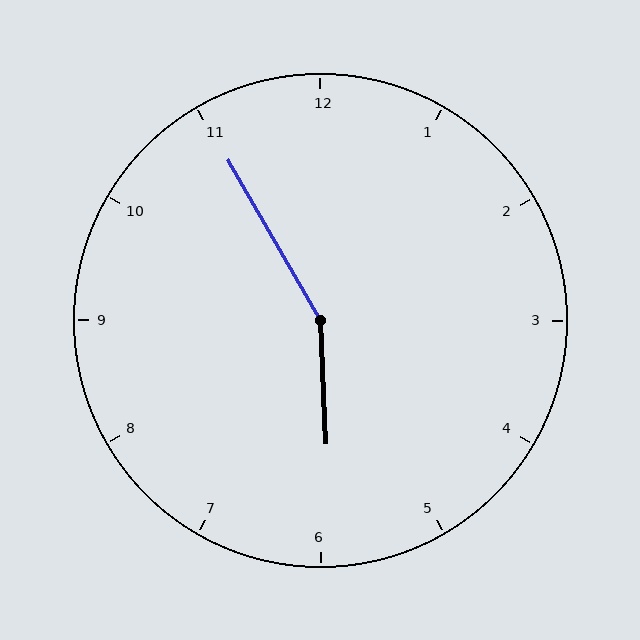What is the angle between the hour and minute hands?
Approximately 152 degrees.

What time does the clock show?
5:55.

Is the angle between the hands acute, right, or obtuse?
It is obtuse.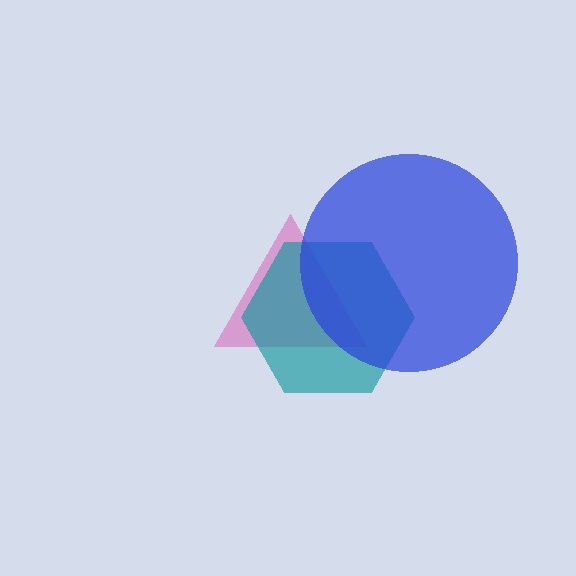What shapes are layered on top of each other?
The layered shapes are: a pink triangle, a teal hexagon, a blue circle.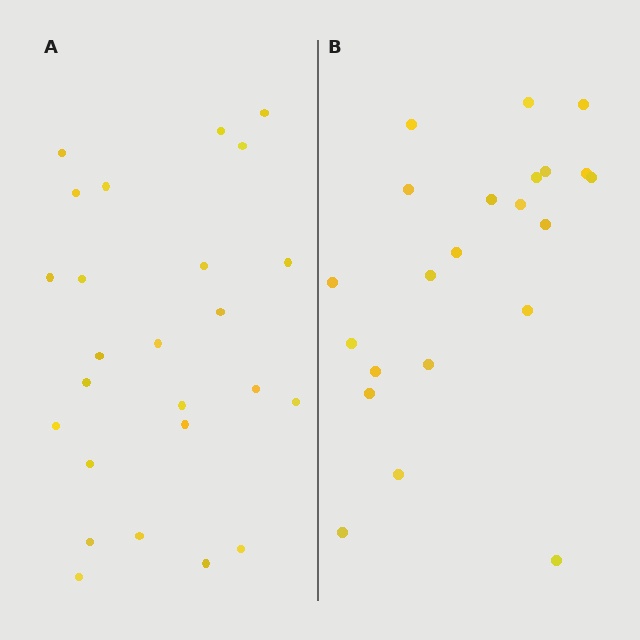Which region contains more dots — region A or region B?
Region A (the left region) has more dots.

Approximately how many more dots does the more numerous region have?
Region A has just a few more — roughly 2 or 3 more dots than region B.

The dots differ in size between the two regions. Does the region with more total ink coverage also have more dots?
No. Region B has more total ink coverage because its dots are larger, but region A actually contains more individual dots. Total area can be misleading — the number of items is what matters here.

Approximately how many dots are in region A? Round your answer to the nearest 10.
About 20 dots. (The exact count is 25, which rounds to 20.)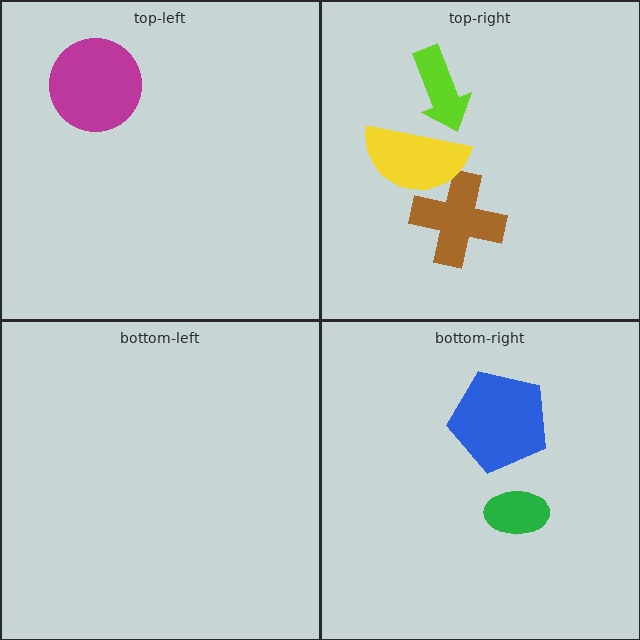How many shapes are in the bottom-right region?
2.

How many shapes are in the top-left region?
1.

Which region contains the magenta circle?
The top-left region.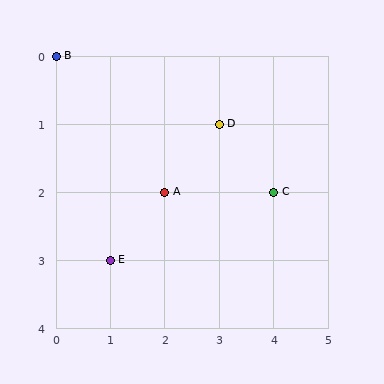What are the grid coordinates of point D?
Point D is at grid coordinates (3, 1).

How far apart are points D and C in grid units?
Points D and C are 1 column and 1 row apart (about 1.4 grid units diagonally).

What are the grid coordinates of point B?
Point B is at grid coordinates (0, 0).